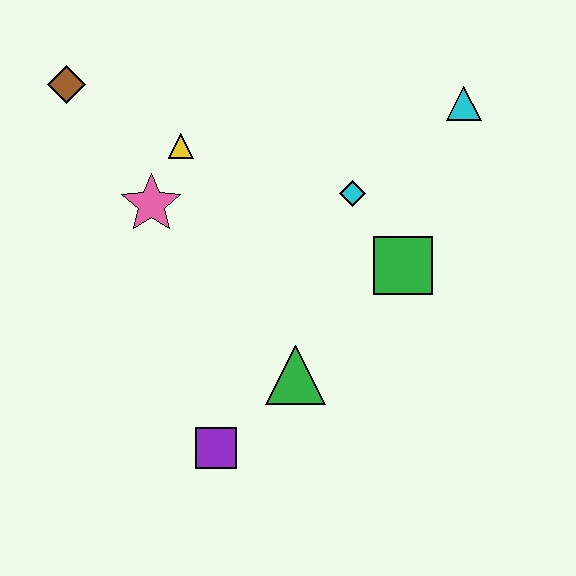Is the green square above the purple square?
Yes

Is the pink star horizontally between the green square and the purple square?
No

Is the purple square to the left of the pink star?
No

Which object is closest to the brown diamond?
The yellow triangle is closest to the brown diamond.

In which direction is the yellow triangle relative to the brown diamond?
The yellow triangle is to the right of the brown diamond.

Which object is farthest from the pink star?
The cyan triangle is farthest from the pink star.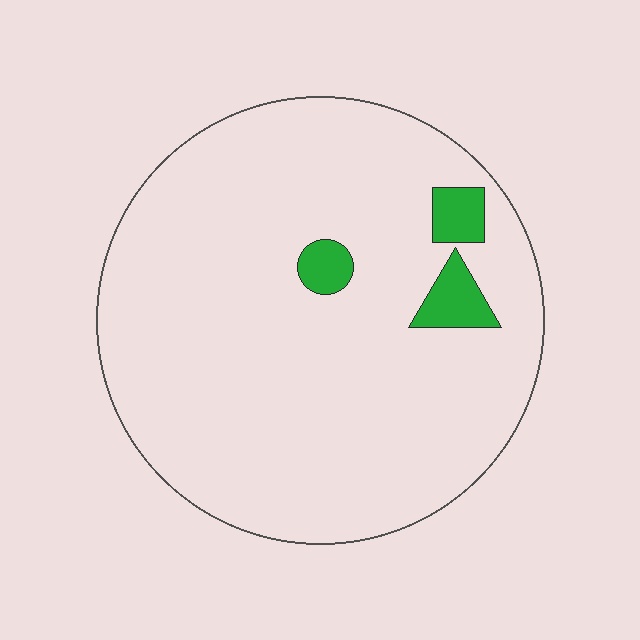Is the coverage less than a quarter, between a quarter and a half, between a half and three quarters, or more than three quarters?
Less than a quarter.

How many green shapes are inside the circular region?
3.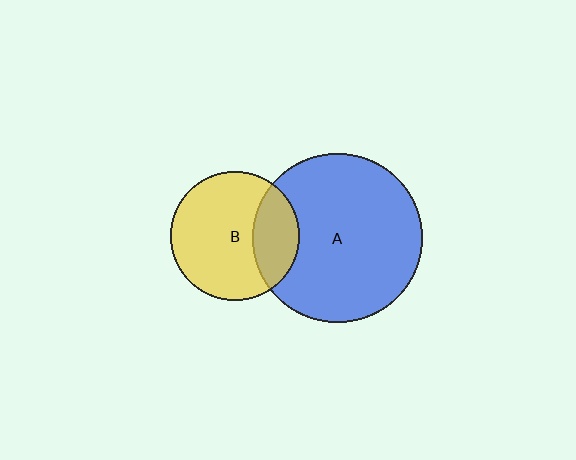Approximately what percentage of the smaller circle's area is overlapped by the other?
Approximately 25%.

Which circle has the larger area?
Circle A (blue).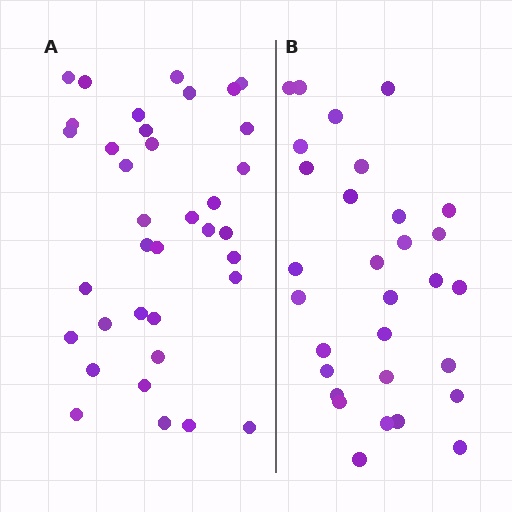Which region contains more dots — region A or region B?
Region A (the left region) has more dots.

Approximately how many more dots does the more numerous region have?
Region A has about 6 more dots than region B.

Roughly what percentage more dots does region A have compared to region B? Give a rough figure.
About 20% more.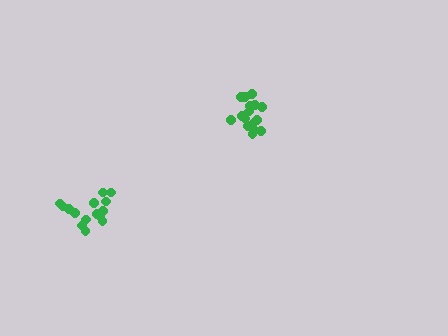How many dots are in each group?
Group 1: 15 dots, Group 2: 16 dots (31 total).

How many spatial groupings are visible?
There are 2 spatial groupings.